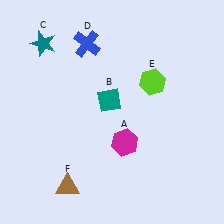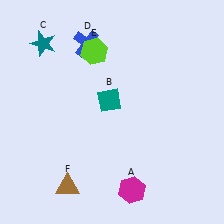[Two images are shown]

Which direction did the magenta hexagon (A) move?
The magenta hexagon (A) moved down.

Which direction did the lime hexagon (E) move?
The lime hexagon (E) moved left.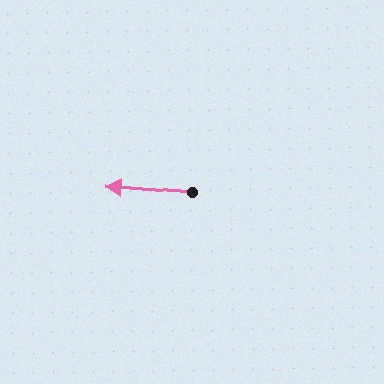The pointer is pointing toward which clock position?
Roughly 9 o'clock.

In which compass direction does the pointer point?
West.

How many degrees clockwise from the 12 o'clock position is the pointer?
Approximately 274 degrees.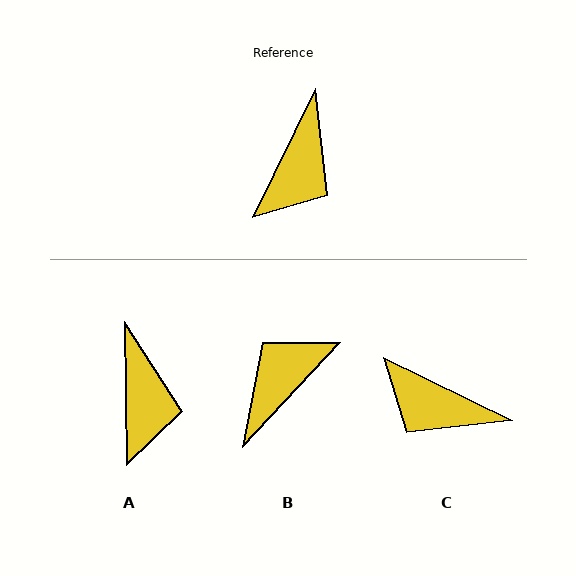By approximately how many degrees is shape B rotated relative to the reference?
Approximately 163 degrees counter-clockwise.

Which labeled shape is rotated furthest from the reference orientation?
B, about 163 degrees away.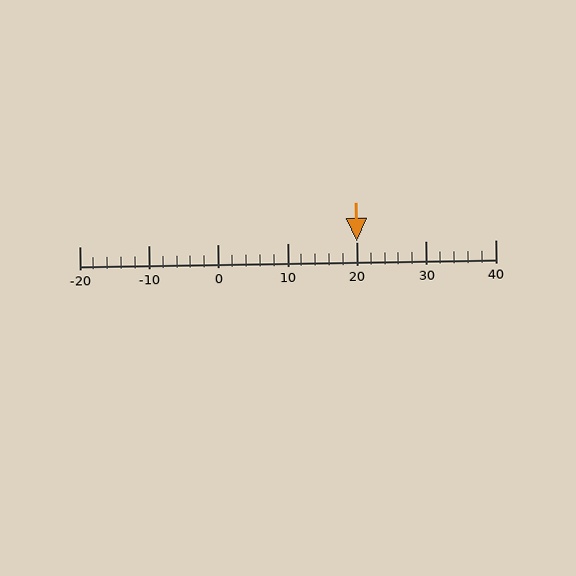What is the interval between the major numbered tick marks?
The major tick marks are spaced 10 units apart.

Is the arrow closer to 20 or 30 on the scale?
The arrow is closer to 20.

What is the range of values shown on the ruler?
The ruler shows values from -20 to 40.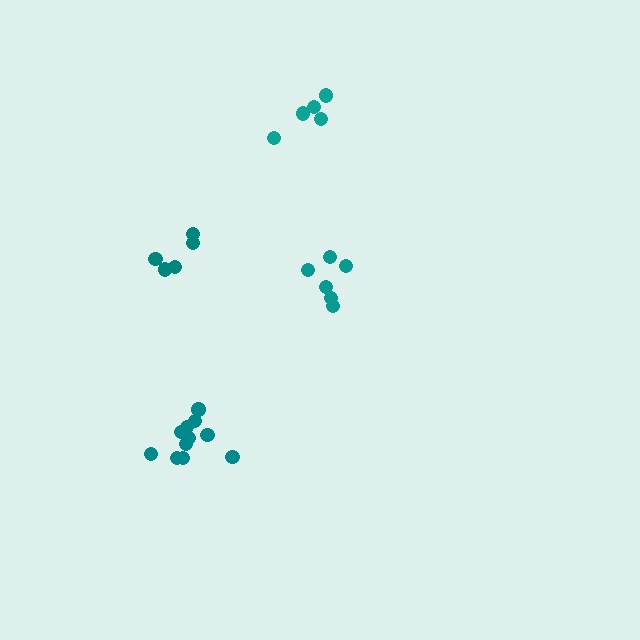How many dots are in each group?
Group 1: 5 dots, Group 2: 6 dots, Group 3: 11 dots, Group 4: 5 dots (27 total).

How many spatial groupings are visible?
There are 4 spatial groupings.